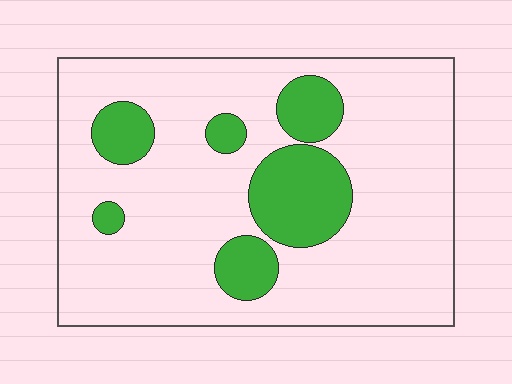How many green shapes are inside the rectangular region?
6.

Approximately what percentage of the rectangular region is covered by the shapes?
Approximately 20%.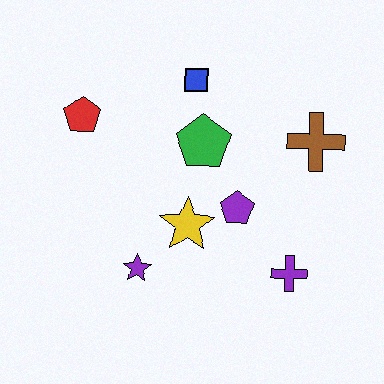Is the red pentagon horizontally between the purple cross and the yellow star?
No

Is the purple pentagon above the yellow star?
Yes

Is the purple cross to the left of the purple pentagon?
No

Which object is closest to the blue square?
The green pentagon is closest to the blue square.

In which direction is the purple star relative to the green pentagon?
The purple star is below the green pentagon.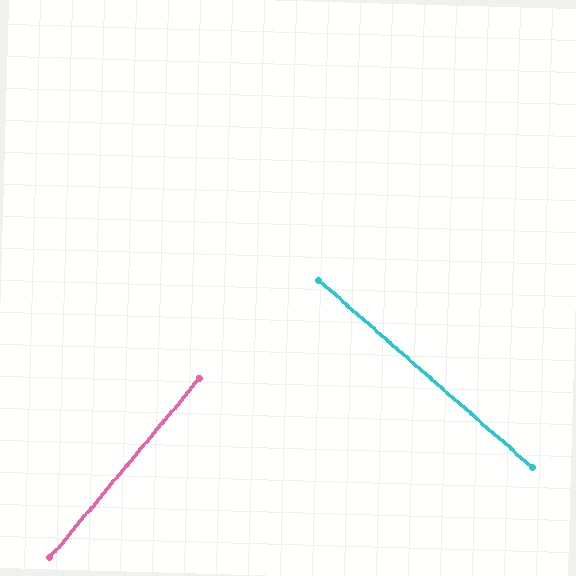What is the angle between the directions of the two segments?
Approximately 89 degrees.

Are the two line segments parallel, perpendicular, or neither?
Perpendicular — they meet at approximately 89°.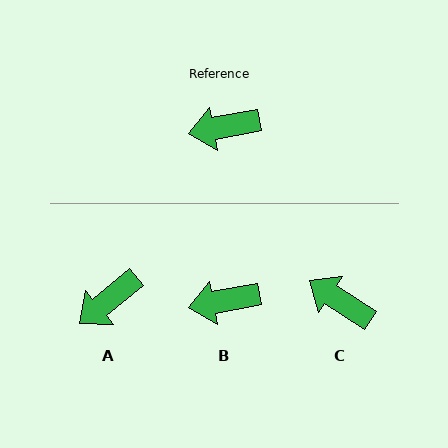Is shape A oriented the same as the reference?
No, it is off by about 29 degrees.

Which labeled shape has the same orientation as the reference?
B.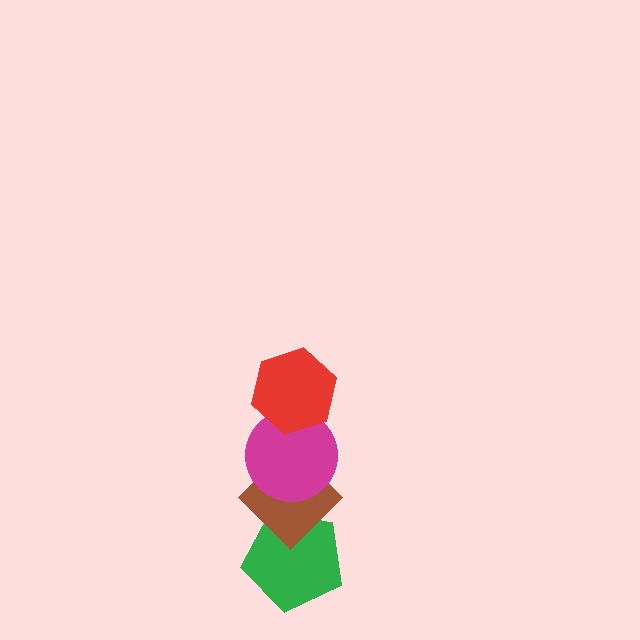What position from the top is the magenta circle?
The magenta circle is 2nd from the top.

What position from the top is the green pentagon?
The green pentagon is 4th from the top.